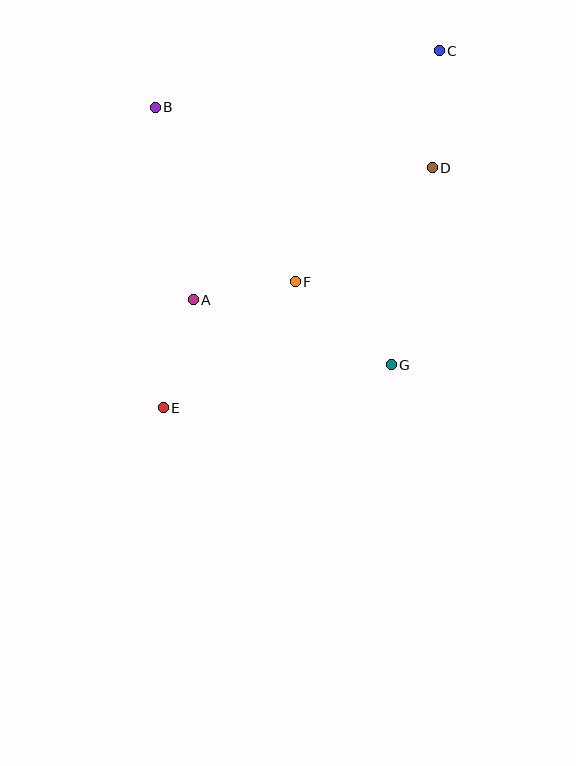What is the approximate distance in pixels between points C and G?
The distance between C and G is approximately 317 pixels.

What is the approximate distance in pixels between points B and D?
The distance between B and D is approximately 283 pixels.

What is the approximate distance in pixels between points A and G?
The distance between A and G is approximately 208 pixels.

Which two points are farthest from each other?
Points C and E are farthest from each other.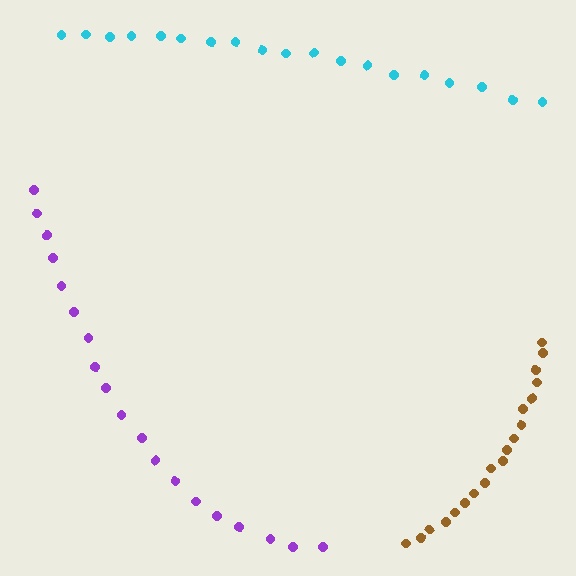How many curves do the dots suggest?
There are 3 distinct paths.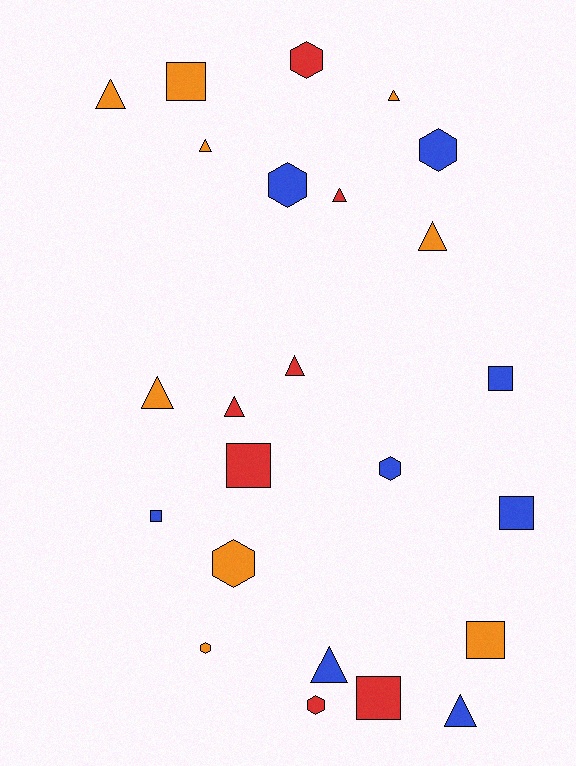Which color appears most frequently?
Orange, with 9 objects.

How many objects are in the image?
There are 24 objects.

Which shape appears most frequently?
Triangle, with 10 objects.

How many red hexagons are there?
There are 2 red hexagons.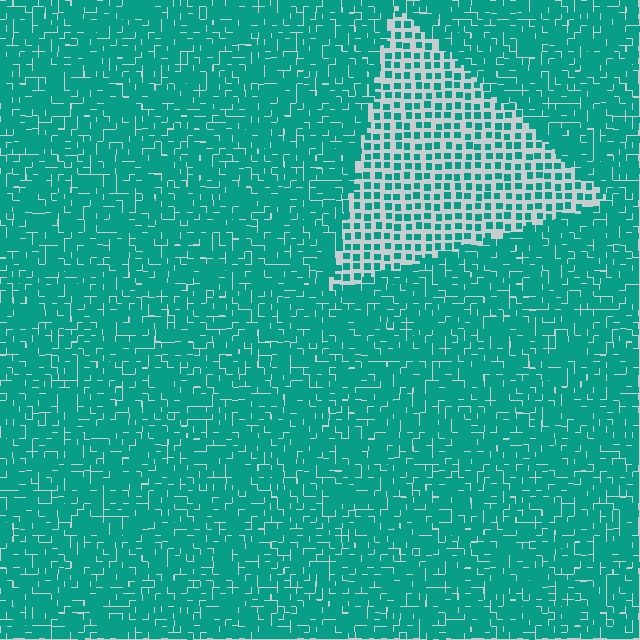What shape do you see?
I see a triangle.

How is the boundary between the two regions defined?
The boundary is defined by a change in element density (approximately 2.4x ratio). All elements are the same color, size, and shape.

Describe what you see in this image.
The image contains small teal elements arranged at two different densities. A triangle-shaped region is visible where the elements are less densely packed than the surrounding area.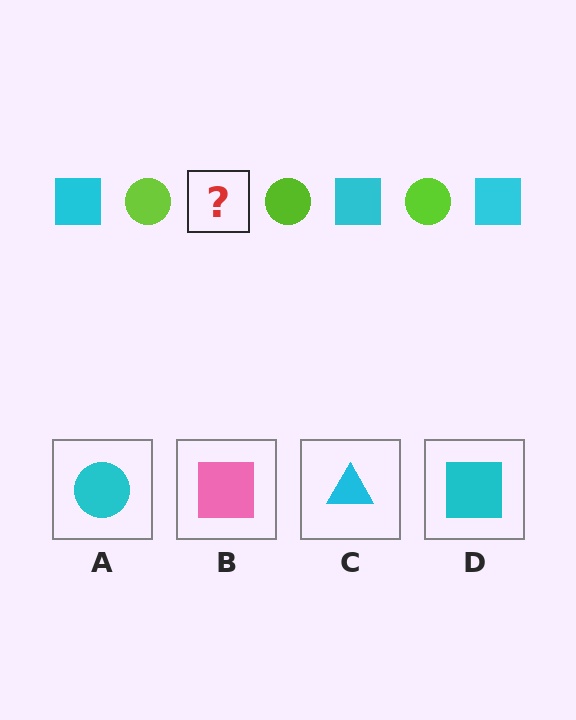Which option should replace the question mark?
Option D.